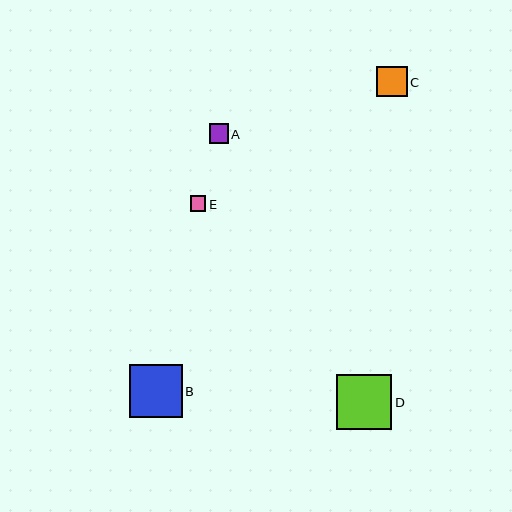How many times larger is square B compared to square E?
Square B is approximately 3.4 times the size of square E.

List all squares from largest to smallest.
From largest to smallest: D, B, C, A, E.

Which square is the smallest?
Square E is the smallest with a size of approximately 16 pixels.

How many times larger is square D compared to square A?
Square D is approximately 2.9 times the size of square A.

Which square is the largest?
Square D is the largest with a size of approximately 55 pixels.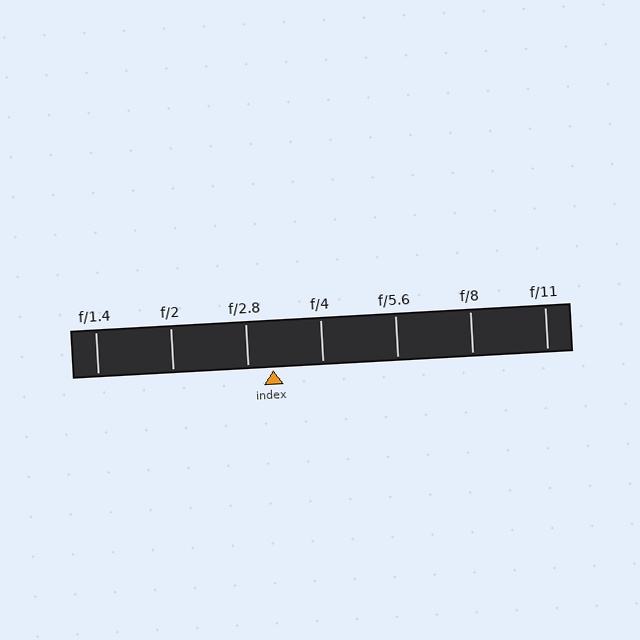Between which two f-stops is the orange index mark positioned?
The index mark is between f/2.8 and f/4.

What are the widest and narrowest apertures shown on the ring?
The widest aperture shown is f/1.4 and the narrowest is f/11.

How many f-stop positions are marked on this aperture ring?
There are 7 f-stop positions marked.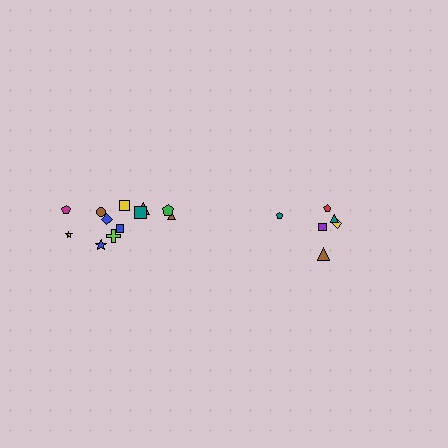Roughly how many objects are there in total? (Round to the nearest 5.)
Roughly 20 objects in total.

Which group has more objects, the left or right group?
The left group.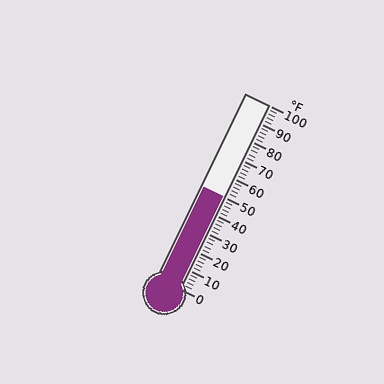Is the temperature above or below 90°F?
The temperature is below 90°F.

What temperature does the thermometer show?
The thermometer shows approximately 50°F.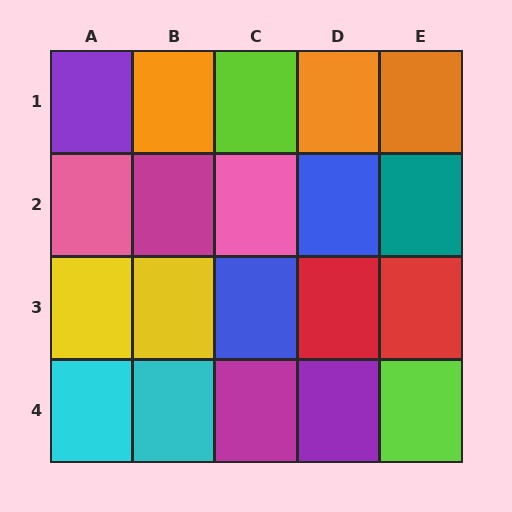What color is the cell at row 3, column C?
Blue.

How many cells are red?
2 cells are red.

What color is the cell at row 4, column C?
Magenta.